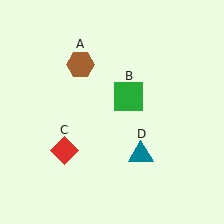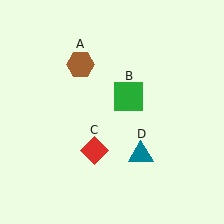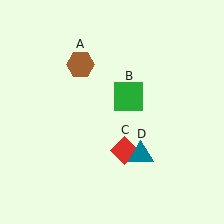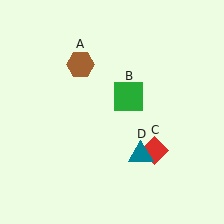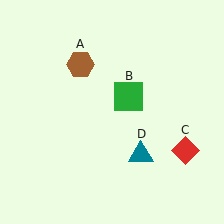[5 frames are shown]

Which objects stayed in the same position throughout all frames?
Brown hexagon (object A) and green square (object B) and teal triangle (object D) remained stationary.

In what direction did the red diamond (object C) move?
The red diamond (object C) moved right.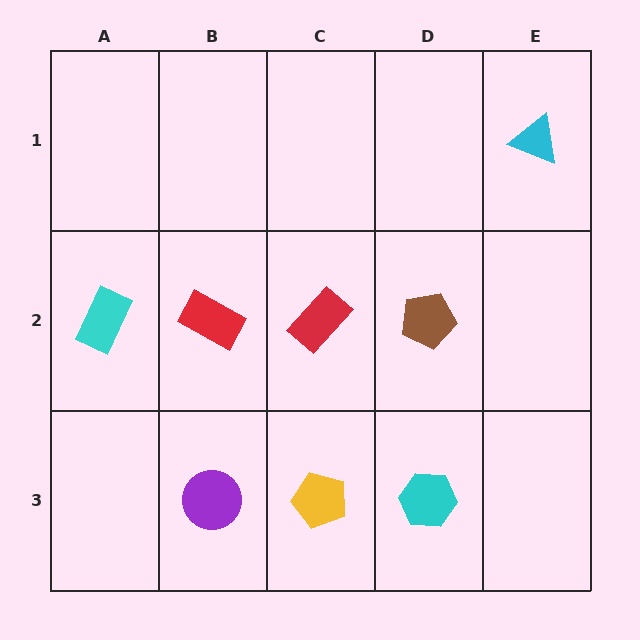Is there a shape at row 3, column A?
No, that cell is empty.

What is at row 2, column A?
A cyan rectangle.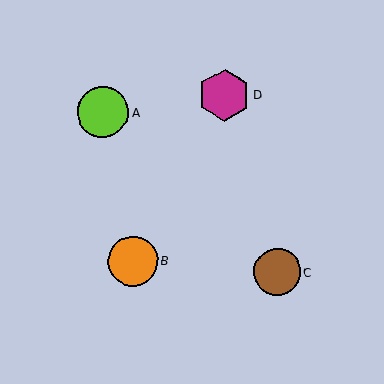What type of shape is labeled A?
Shape A is a lime circle.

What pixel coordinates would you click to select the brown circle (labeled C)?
Click at (277, 272) to select the brown circle C.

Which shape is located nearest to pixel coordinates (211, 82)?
The magenta hexagon (labeled D) at (224, 95) is nearest to that location.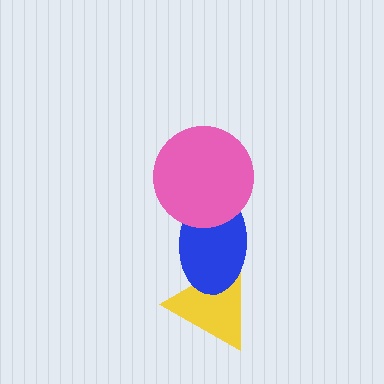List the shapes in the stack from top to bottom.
From top to bottom: the pink circle, the blue ellipse, the yellow triangle.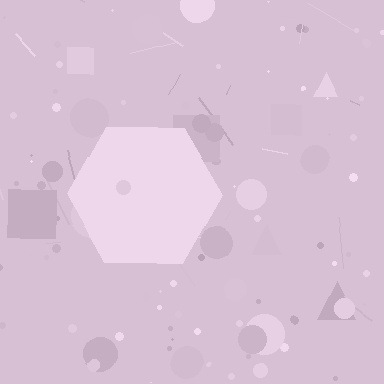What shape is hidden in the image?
A hexagon is hidden in the image.